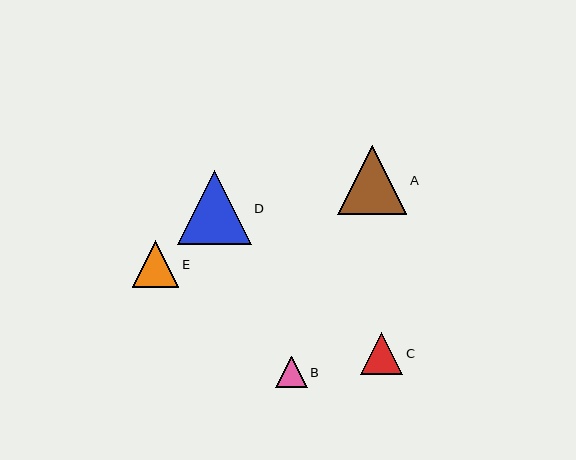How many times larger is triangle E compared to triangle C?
Triangle E is approximately 1.1 times the size of triangle C.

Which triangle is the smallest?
Triangle B is the smallest with a size of approximately 31 pixels.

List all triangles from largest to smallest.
From largest to smallest: D, A, E, C, B.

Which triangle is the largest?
Triangle D is the largest with a size of approximately 74 pixels.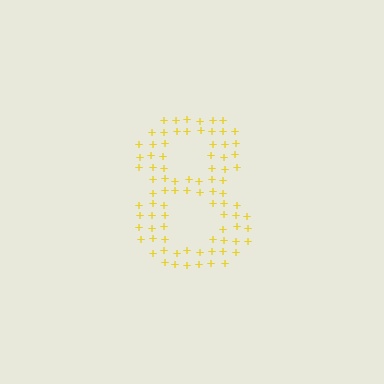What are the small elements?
The small elements are plus signs.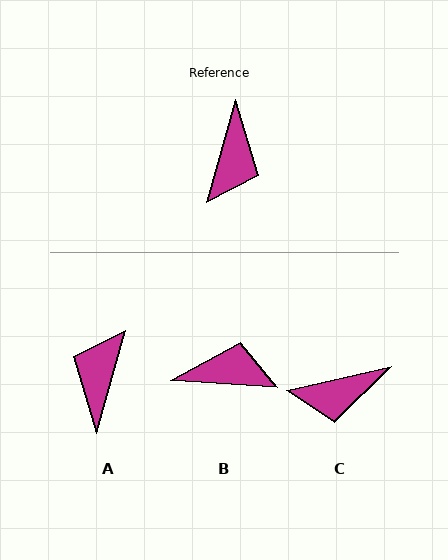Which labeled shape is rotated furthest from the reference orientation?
A, about 180 degrees away.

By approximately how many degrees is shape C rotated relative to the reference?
Approximately 62 degrees clockwise.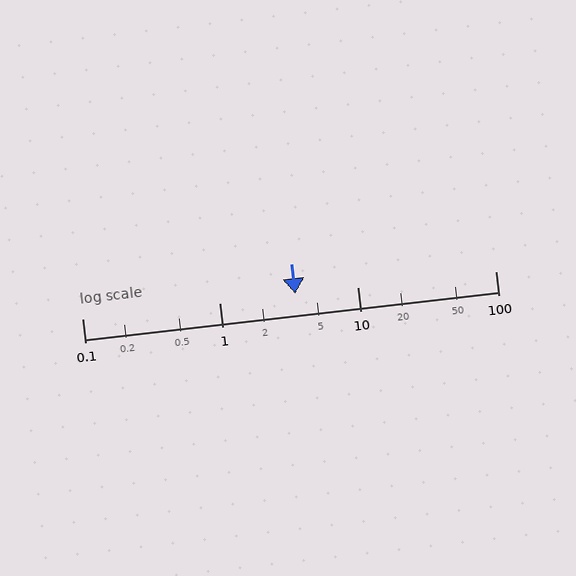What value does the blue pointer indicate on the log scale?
The pointer indicates approximately 3.5.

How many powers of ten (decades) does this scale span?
The scale spans 3 decades, from 0.1 to 100.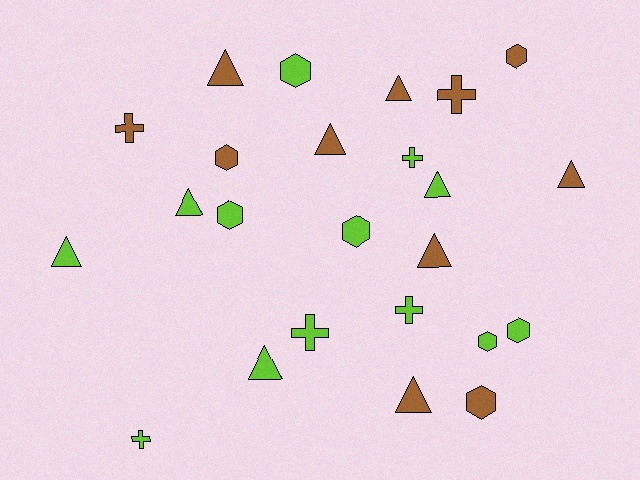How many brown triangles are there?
There are 6 brown triangles.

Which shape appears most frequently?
Triangle, with 10 objects.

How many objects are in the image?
There are 24 objects.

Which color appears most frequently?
Lime, with 13 objects.